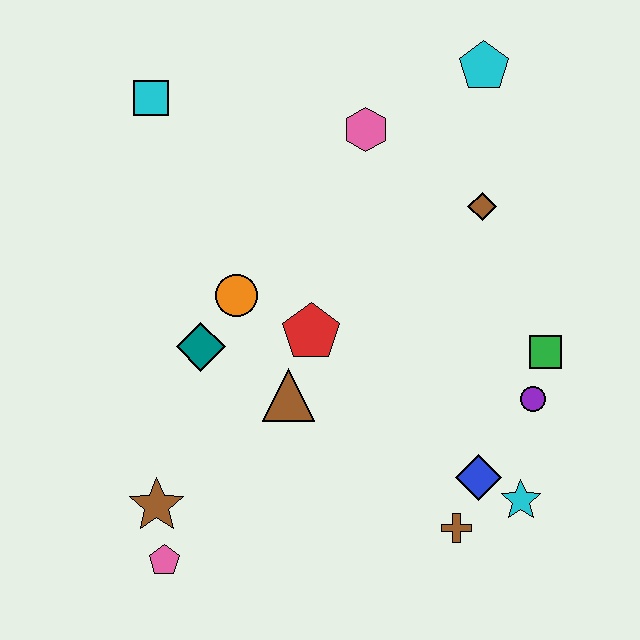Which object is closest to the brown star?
The pink pentagon is closest to the brown star.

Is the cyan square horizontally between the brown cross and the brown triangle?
No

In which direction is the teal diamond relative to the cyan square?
The teal diamond is below the cyan square.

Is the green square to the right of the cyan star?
Yes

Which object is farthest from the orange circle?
The cyan star is farthest from the orange circle.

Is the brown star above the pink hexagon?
No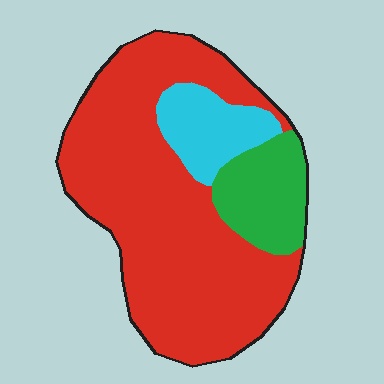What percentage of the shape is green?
Green takes up about one sixth (1/6) of the shape.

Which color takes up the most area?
Red, at roughly 70%.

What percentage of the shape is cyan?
Cyan takes up about one eighth (1/8) of the shape.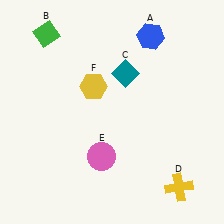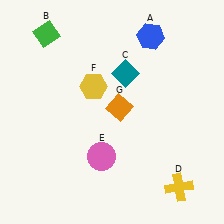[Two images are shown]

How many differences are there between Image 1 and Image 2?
There is 1 difference between the two images.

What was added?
An orange diamond (G) was added in Image 2.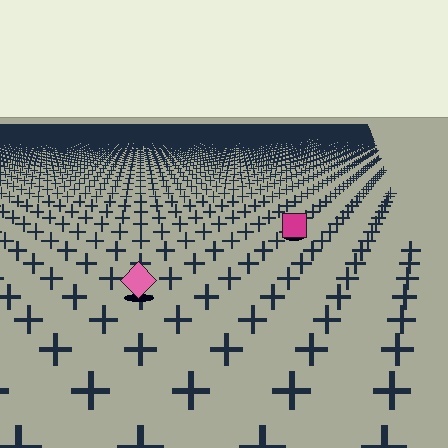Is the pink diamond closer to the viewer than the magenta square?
Yes. The pink diamond is closer — you can tell from the texture gradient: the ground texture is coarser near it.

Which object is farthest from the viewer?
The magenta square is farthest from the viewer. It appears smaller and the ground texture around it is denser.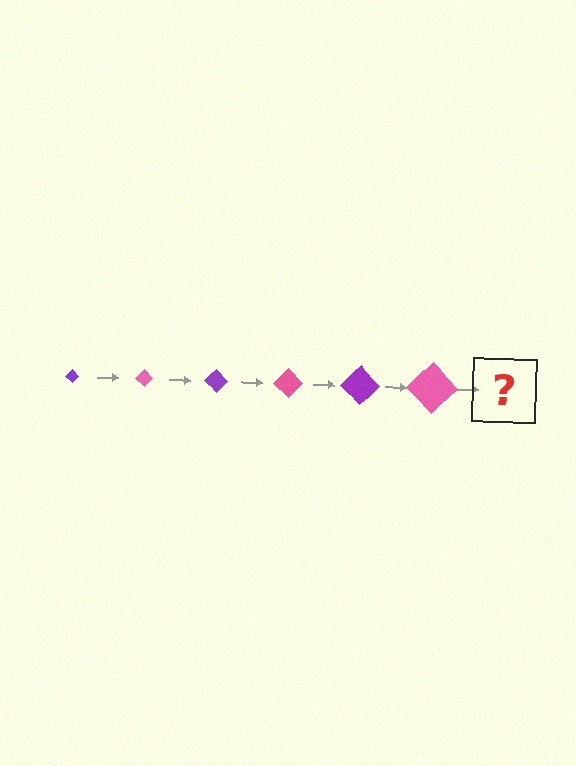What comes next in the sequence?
The next element should be a purple diamond, larger than the previous one.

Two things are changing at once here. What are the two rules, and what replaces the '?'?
The two rules are that the diamond grows larger each step and the color cycles through purple and pink. The '?' should be a purple diamond, larger than the previous one.